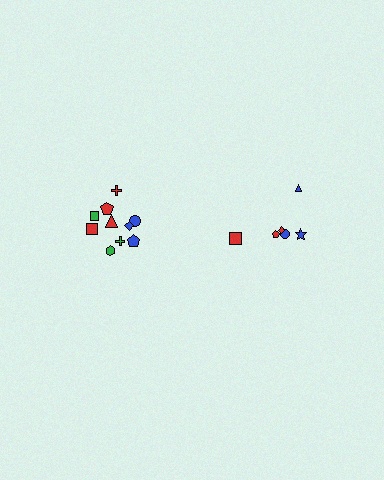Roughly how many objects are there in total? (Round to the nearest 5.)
Roughly 15 objects in total.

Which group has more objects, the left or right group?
The left group.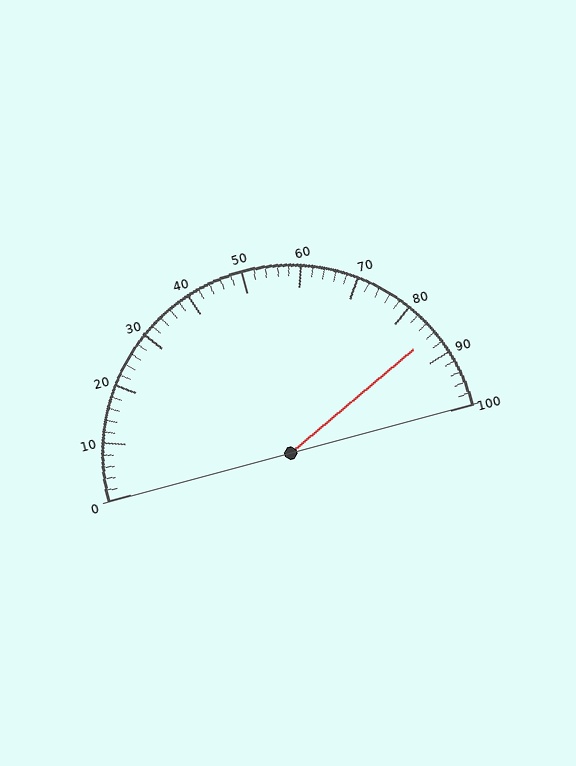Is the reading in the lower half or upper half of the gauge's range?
The reading is in the upper half of the range (0 to 100).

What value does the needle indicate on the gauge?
The needle indicates approximately 86.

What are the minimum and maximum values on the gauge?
The gauge ranges from 0 to 100.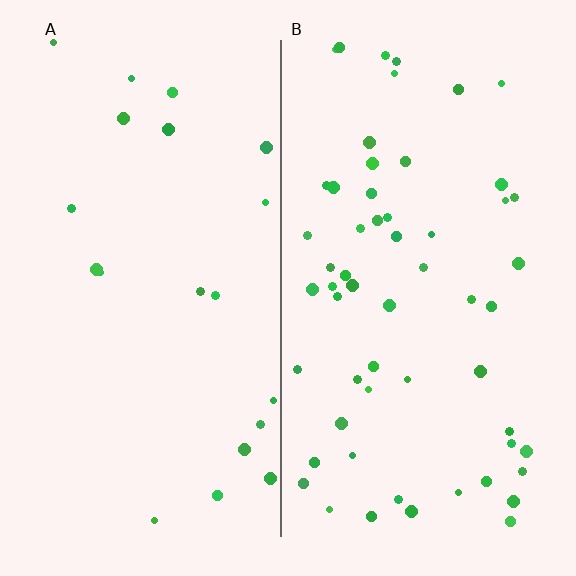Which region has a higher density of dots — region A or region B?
B (the right).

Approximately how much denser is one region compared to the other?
Approximately 2.9× — region B over region A.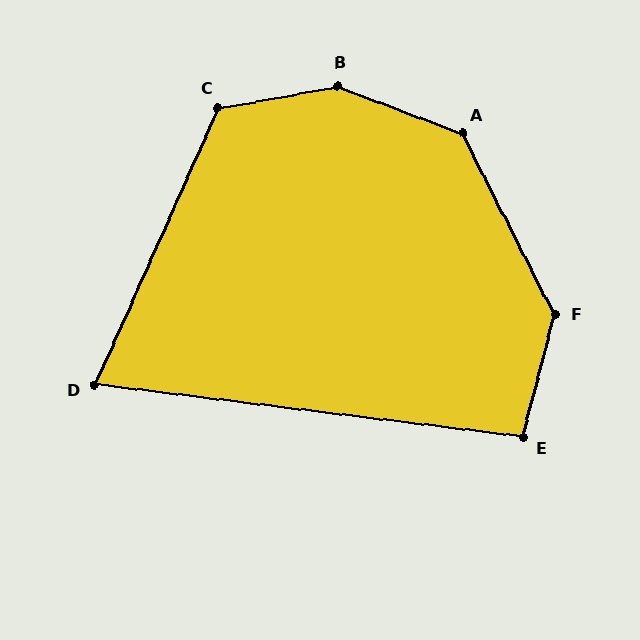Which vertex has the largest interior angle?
B, at approximately 148 degrees.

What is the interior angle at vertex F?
Approximately 139 degrees (obtuse).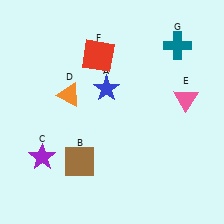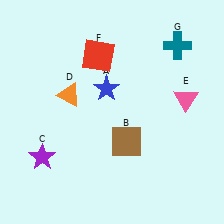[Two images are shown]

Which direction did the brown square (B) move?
The brown square (B) moved right.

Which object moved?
The brown square (B) moved right.